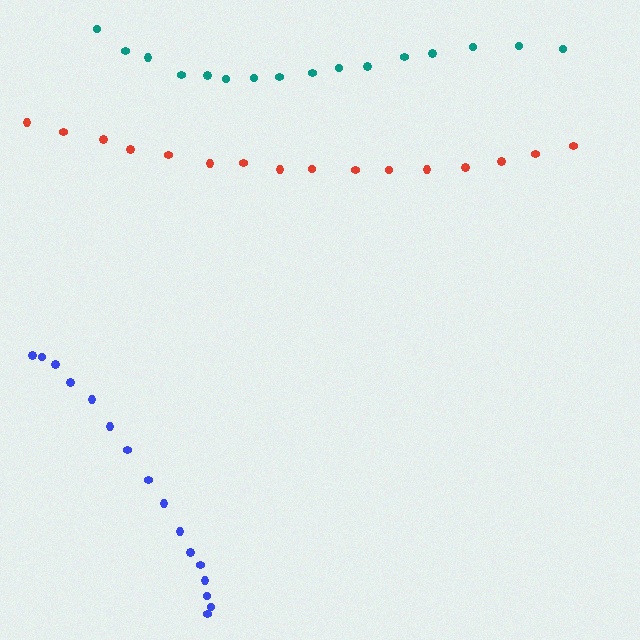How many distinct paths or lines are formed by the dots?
There are 3 distinct paths.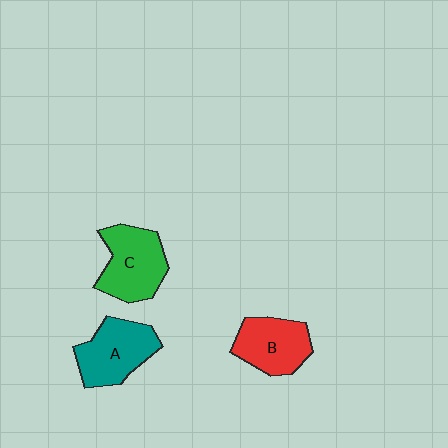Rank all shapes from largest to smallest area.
From largest to smallest: C (green), A (teal), B (red).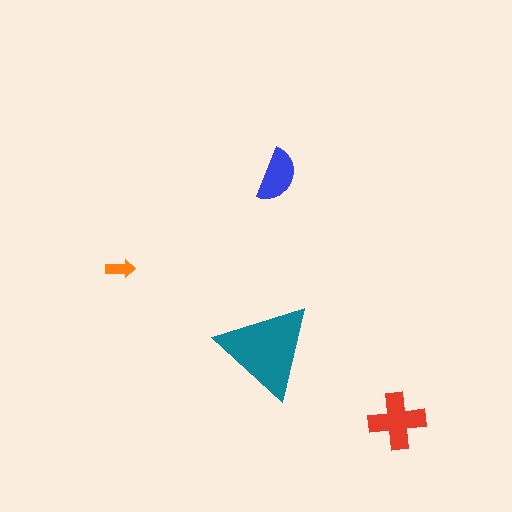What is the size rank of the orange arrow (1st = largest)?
4th.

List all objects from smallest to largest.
The orange arrow, the blue semicircle, the red cross, the teal triangle.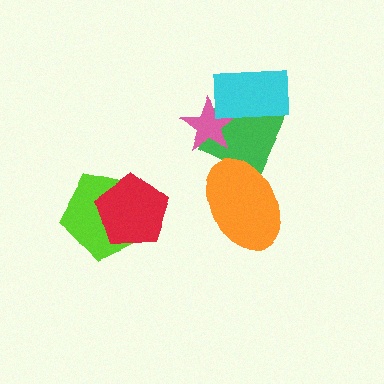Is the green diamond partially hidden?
Yes, it is partially covered by another shape.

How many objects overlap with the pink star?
2 objects overlap with the pink star.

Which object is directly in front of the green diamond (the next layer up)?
The pink star is directly in front of the green diamond.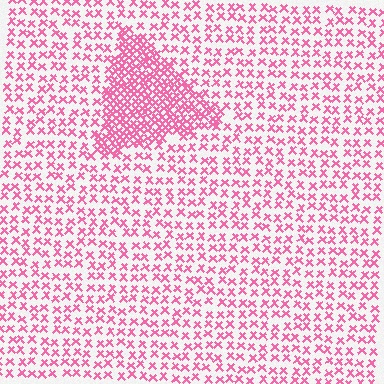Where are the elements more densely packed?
The elements are more densely packed inside the triangle boundary.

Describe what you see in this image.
The image contains small pink elements arranged at two different densities. A triangle-shaped region is visible where the elements are more densely packed than the surrounding area.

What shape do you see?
I see a triangle.